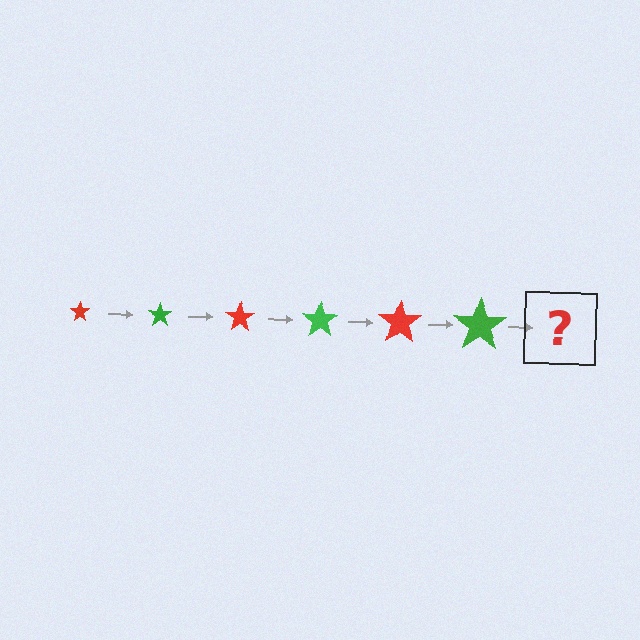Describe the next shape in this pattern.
It should be a red star, larger than the previous one.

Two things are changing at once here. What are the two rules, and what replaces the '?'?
The two rules are that the star grows larger each step and the color cycles through red and green. The '?' should be a red star, larger than the previous one.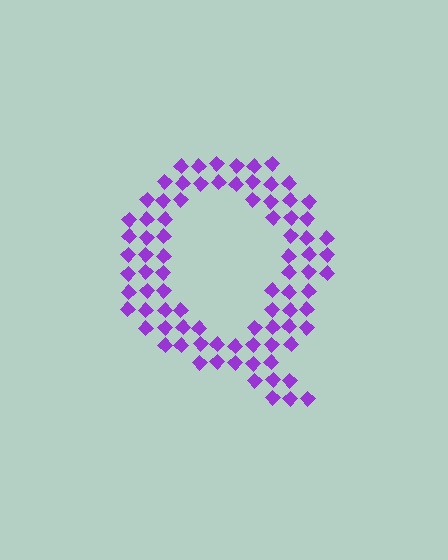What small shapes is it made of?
It is made of small diamonds.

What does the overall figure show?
The overall figure shows the letter Q.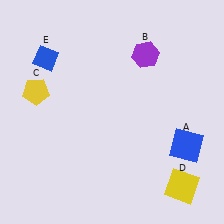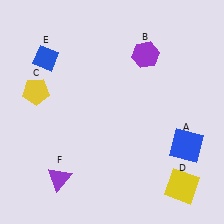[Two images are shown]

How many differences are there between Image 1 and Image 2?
There is 1 difference between the two images.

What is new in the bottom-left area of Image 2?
A purple triangle (F) was added in the bottom-left area of Image 2.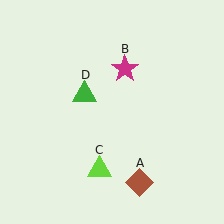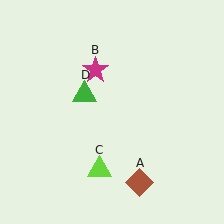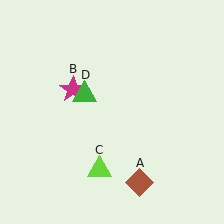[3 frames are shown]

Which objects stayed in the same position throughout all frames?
Brown diamond (object A) and lime triangle (object C) and green triangle (object D) remained stationary.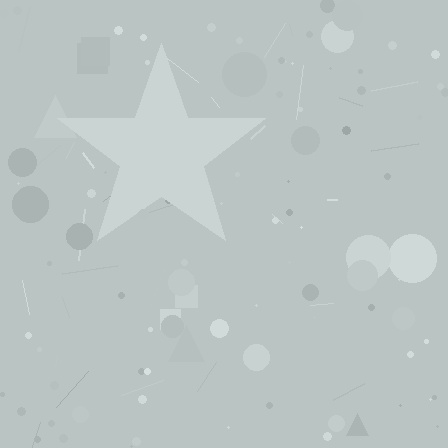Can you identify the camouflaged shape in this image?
The camouflaged shape is a star.